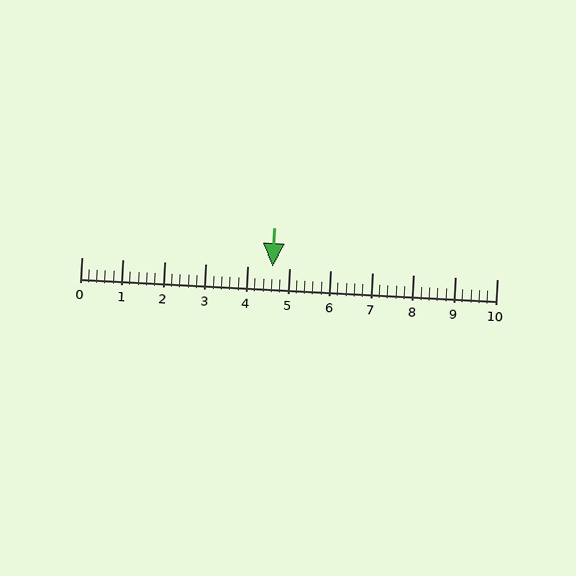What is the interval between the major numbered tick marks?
The major tick marks are spaced 1 units apart.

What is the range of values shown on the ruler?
The ruler shows values from 0 to 10.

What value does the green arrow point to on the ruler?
The green arrow points to approximately 4.6.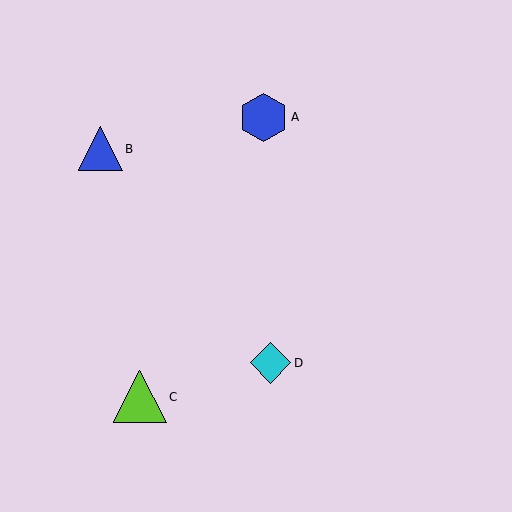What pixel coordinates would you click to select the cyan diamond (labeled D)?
Click at (270, 363) to select the cyan diamond D.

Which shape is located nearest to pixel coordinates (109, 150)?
The blue triangle (labeled B) at (100, 149) is nearest to that location.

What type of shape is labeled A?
Shape A is a blue hexagon.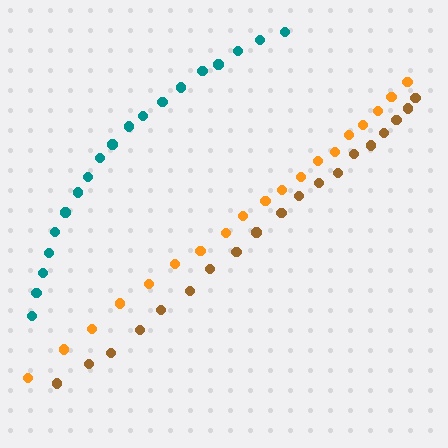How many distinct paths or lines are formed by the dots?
There are 3 distinct paths.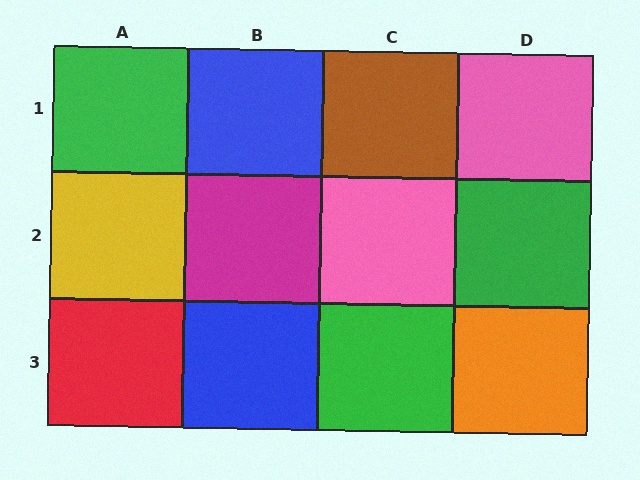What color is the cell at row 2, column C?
Pink.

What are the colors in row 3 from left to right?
Red, blue, green, orange.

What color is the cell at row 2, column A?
Yellow.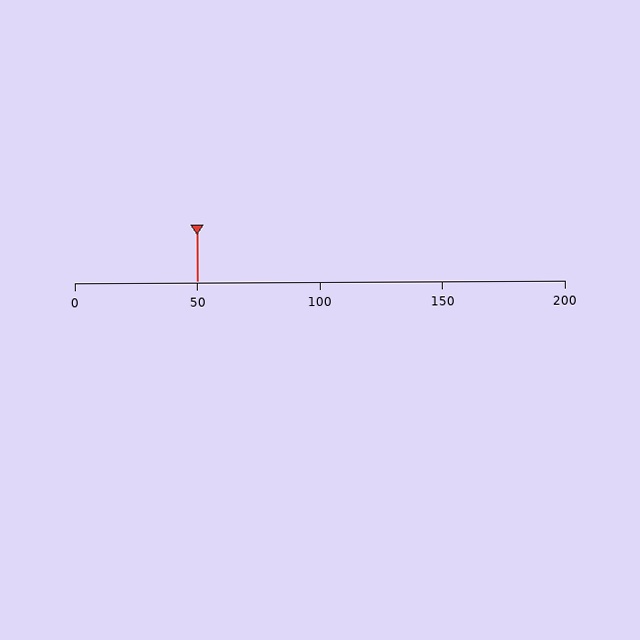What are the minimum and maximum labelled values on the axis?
The axis runs from 0 to 200.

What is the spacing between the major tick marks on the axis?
The major ticks are spaced 50 apart.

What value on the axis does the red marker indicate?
The marker indicates approximately 50.